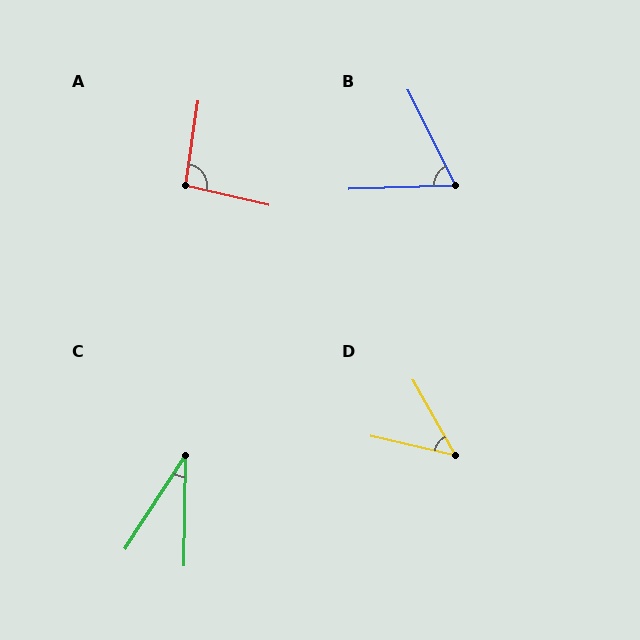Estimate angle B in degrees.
Approximately 65 degrees.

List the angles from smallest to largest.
C (32°), D (48°), B (65°), A (95°).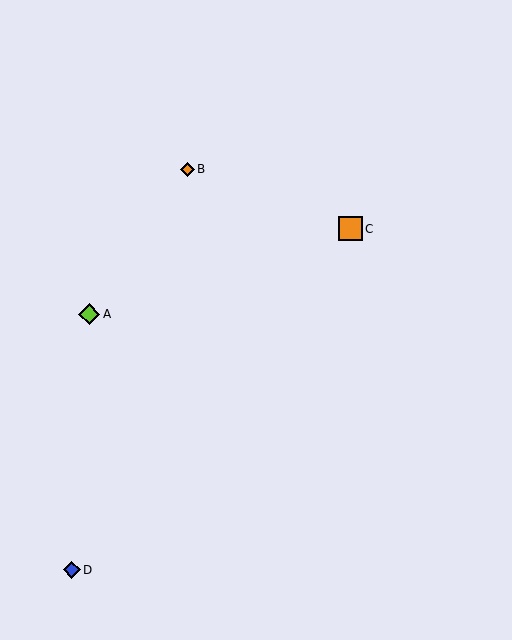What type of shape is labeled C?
Shape C is an orange square.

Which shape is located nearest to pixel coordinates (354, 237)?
The orange square (labeled C) at (350, 229) is nearest to that location.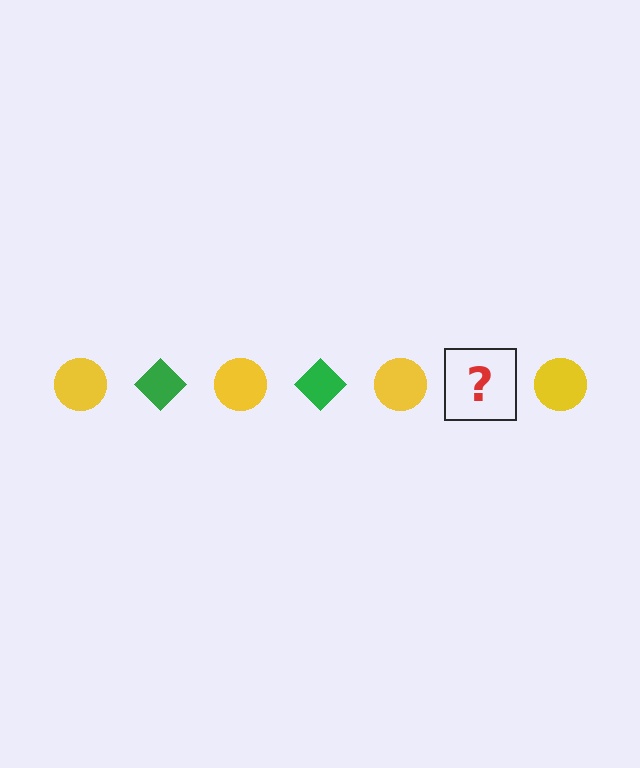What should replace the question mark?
The question mark should be replaced with a green diamond.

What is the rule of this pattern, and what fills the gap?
The rule is that the pattern alternates between yellow circle and green diamond. The gap should be filled with a green diamond.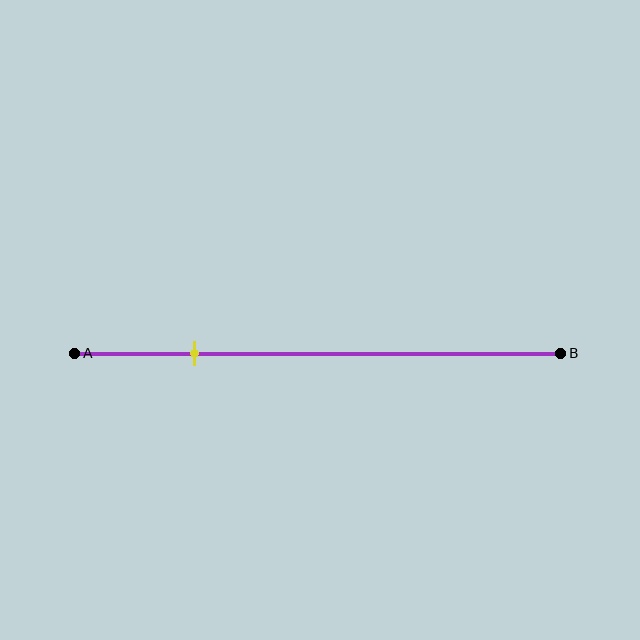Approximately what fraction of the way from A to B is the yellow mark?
The yellow mark is approximately 25% of the way from A to B.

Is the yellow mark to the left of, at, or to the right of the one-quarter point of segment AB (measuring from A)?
The yellow mark is approximately at the one-quarter point of segment AB.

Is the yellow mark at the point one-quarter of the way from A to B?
Yes, the mark is approximately at the one-quarter point.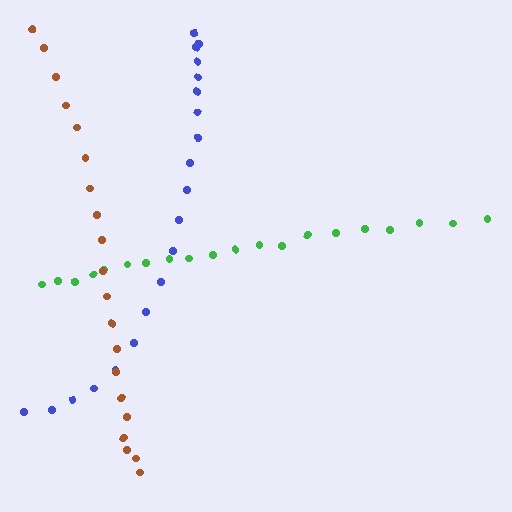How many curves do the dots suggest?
There are 3 distinct paths.